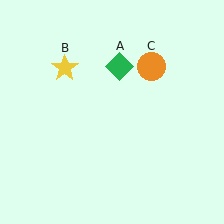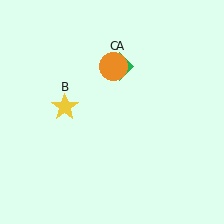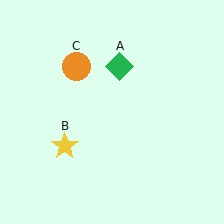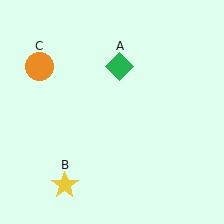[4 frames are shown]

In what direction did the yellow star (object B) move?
The yellow star (object B) moved down.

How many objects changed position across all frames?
2 objects changed position: yellow star (object B), orange circle (object C).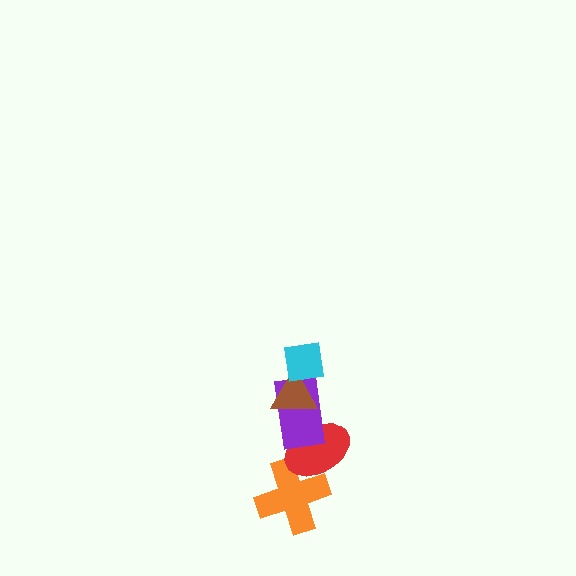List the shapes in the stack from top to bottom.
From top to bottom: the cyan square, the brown triangle, the purple rectangle, the red ellipse, the orange cross.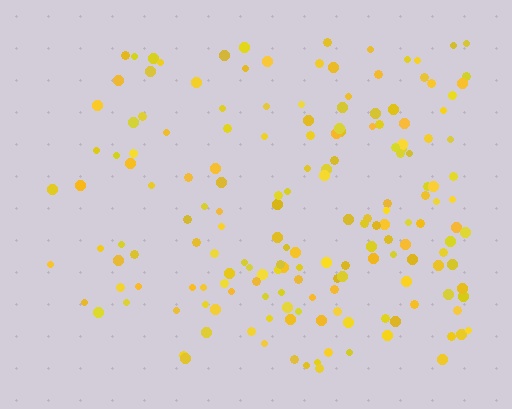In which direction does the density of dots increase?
From left to right, with the right side densest.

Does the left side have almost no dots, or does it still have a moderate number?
Still a moderate number, just noticeably fewer than the right.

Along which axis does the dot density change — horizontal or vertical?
Horizontal.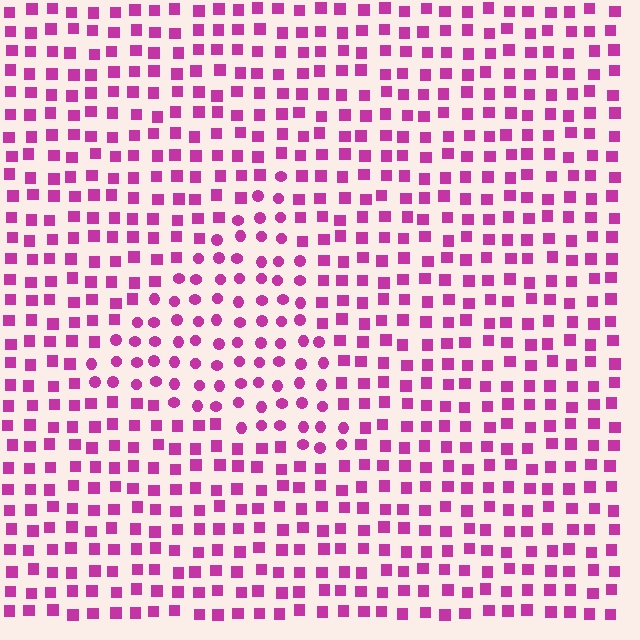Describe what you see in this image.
The image is filled with small magenta elements arranged in a uniform grid. A triangle-shaped region contains circles, while the surrounding area contains squares. The boundary is defined purely by the change in element shape.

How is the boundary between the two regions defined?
The boundary is defined by a change in element shape: circles inside vs. squares outside. All elements share the same color and spacing.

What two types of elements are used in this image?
The image uses circles inside the triangle region and squares outside it.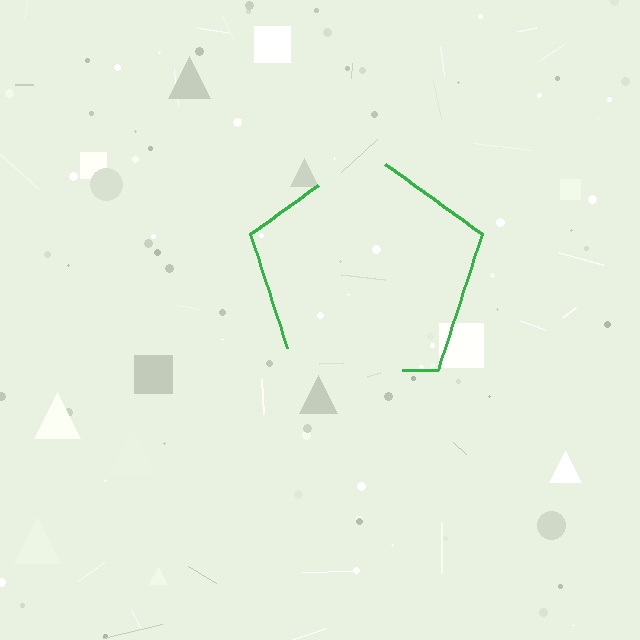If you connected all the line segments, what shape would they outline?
They would outline a pentagon.